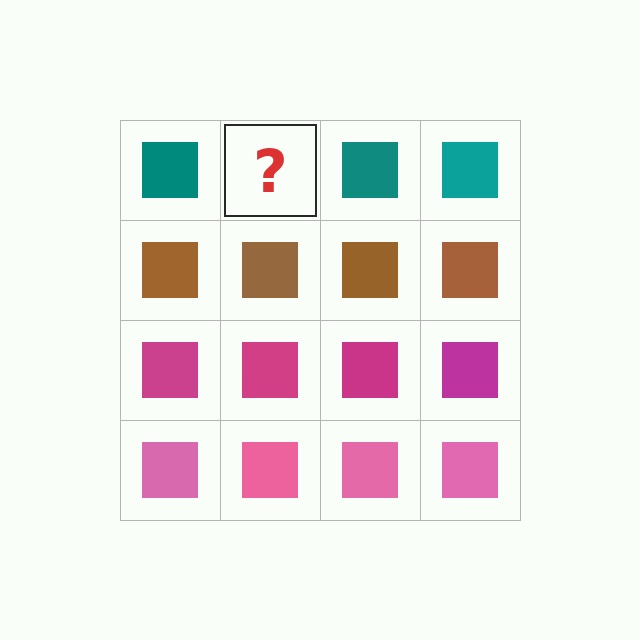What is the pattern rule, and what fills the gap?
The rule is that each row has a consistent color. The gap should be filled with a teal square.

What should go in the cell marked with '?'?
The missing cell should contain a teal square.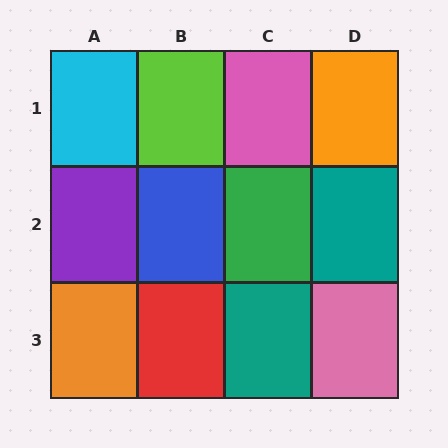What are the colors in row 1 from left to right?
Cyan, lime, pink, orange.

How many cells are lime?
1 cell is lime.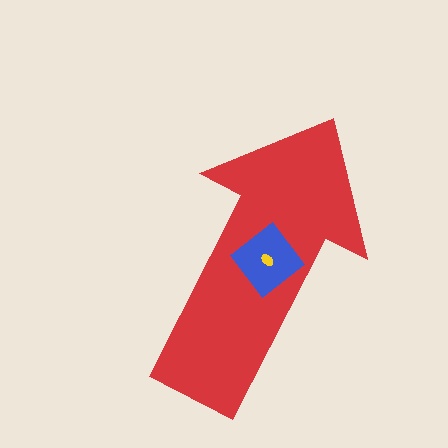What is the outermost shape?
The red arrow.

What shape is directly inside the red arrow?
The blue diamond.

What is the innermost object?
The yellow ellipse.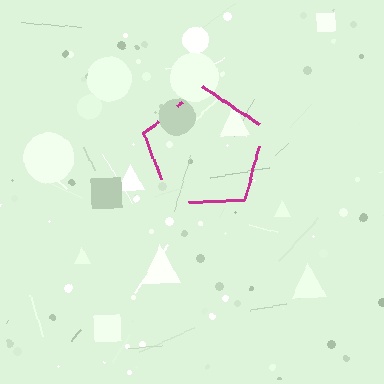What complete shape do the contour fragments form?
The contour fragments form a pentagon.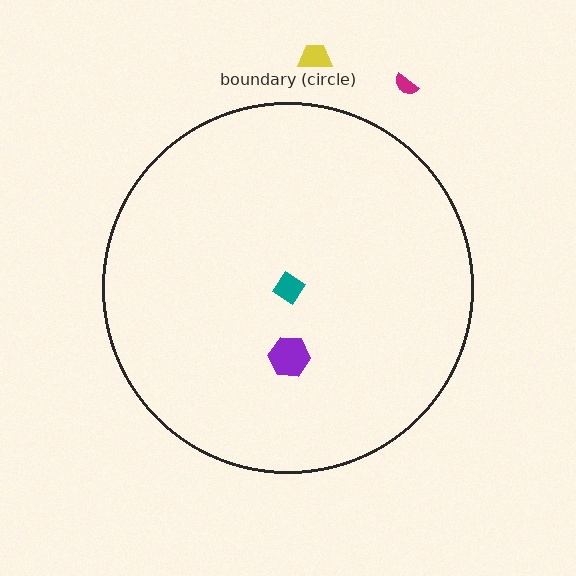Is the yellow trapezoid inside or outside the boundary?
Outside.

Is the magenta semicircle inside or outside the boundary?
Outside.